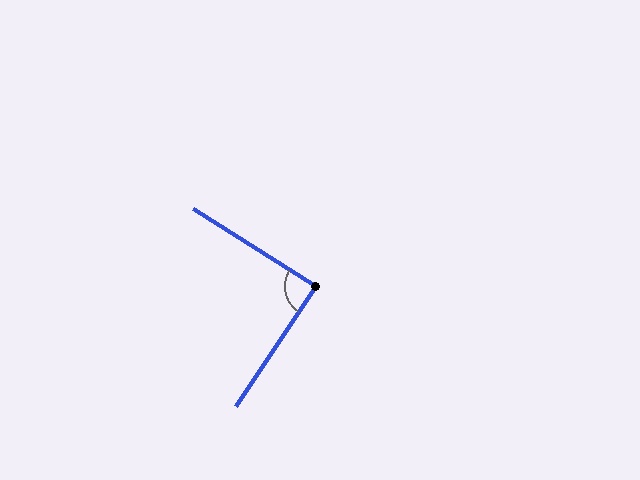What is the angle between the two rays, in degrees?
Approximately 89 degrees.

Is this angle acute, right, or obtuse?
It is approximately a right angle.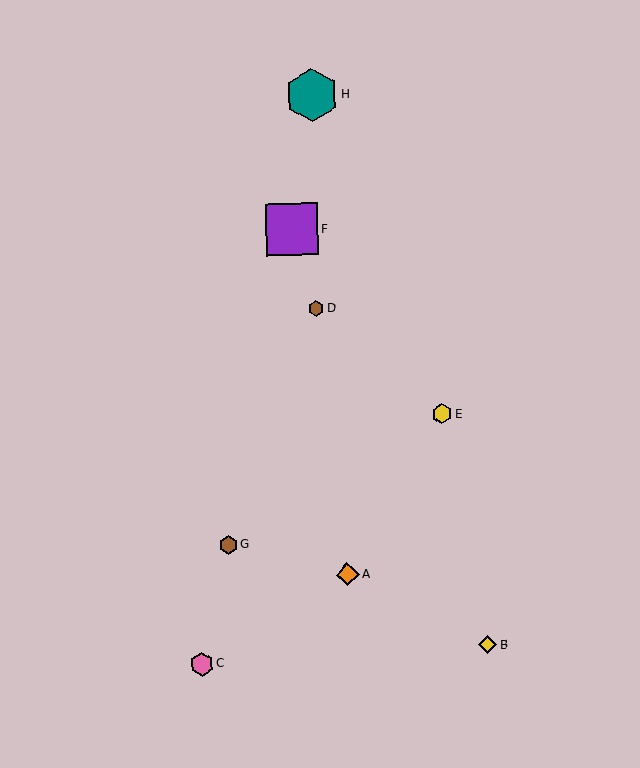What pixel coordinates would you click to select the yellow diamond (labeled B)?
Click at (487, 645) to select the yellow diamond B.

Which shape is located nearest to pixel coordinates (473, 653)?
The yellow diamond (labeled B) at (487, 645) is nearest to that location.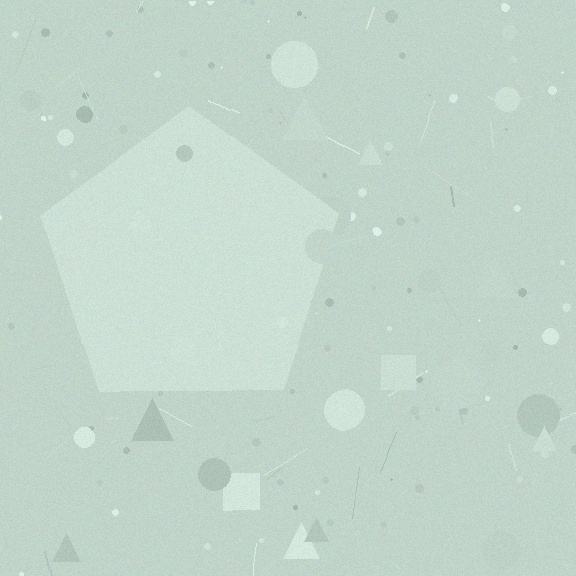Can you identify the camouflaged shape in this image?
The camouflaged shape is a pentagon.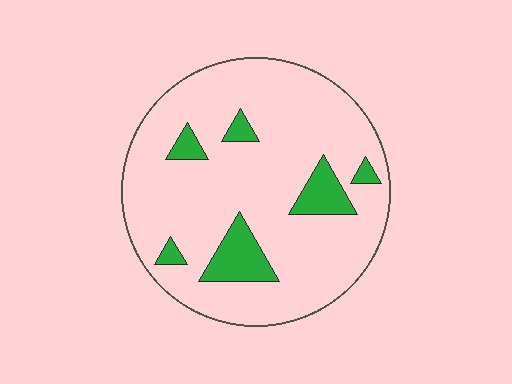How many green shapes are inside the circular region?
6.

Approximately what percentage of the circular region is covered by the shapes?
Approximately 15%.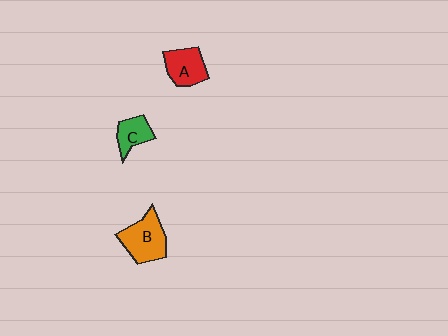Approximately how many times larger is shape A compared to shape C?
Approximately 1.3 times.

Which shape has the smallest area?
Shape C (green).